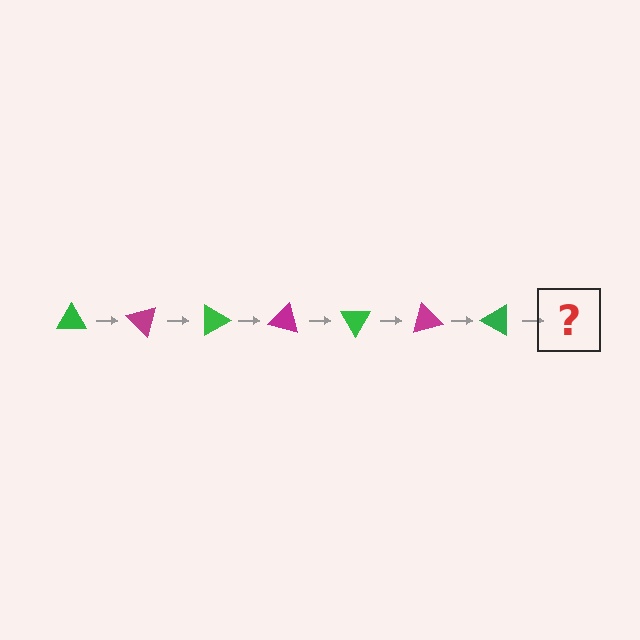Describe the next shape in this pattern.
It should be a magenta triangle, rotated 315 degrees from the start.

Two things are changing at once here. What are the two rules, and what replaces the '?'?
The two rules are that it rotates 45 degrees each step and the color cycles through green and magenta. The '?' should be a magenta triangle, rotated 315 degrees from the start.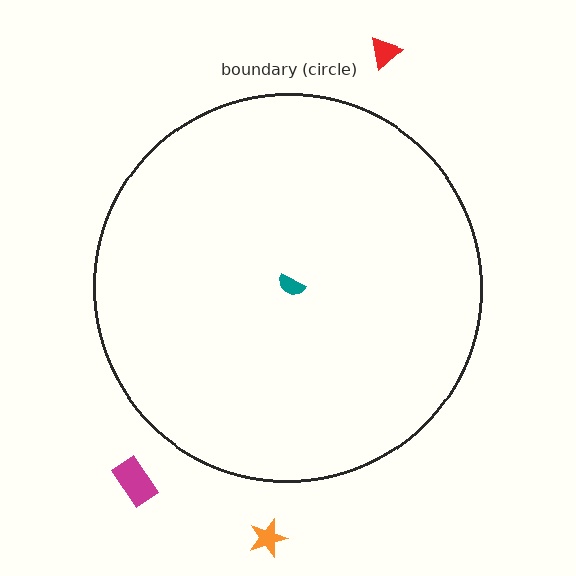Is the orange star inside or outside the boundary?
Outside.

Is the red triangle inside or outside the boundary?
Outside.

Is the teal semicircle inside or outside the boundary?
Inside.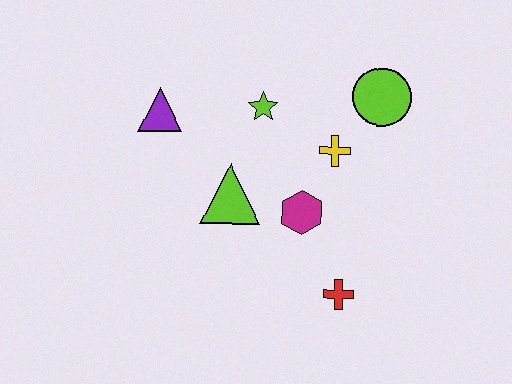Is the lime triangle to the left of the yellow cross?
Yes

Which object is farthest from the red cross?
The purple triangle is farthest from the red cross.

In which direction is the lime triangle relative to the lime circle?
The lime triangle is to the left of the lime circle.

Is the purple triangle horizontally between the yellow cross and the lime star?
No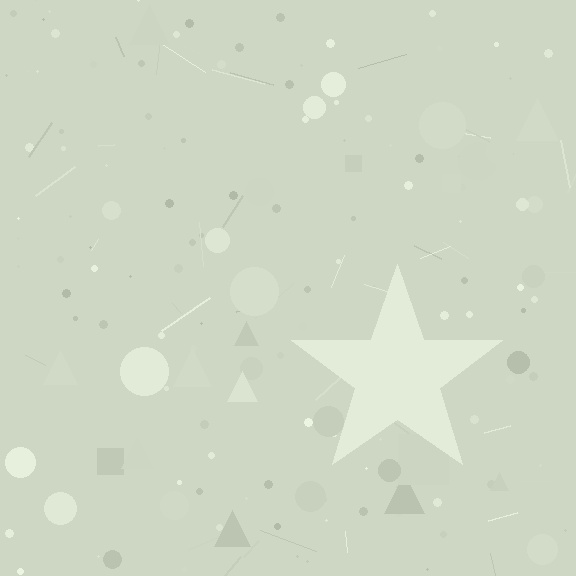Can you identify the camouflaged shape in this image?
The camouflaged shape is a star.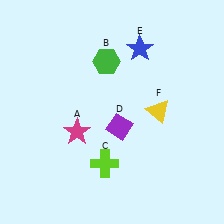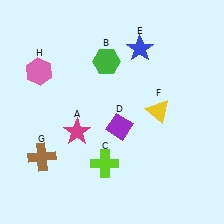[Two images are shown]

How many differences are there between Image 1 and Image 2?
There are 2 differences between the two images.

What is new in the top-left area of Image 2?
A pink hexagon (H) was added in the top-left area of Image 2.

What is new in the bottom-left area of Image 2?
A brown cross (G) was added in the bottom-left area of Image 2.